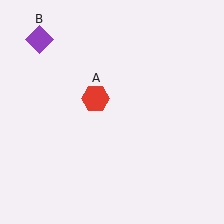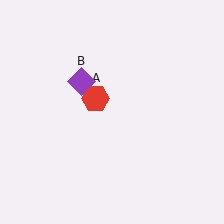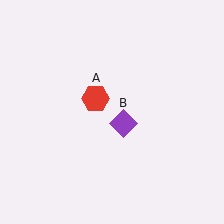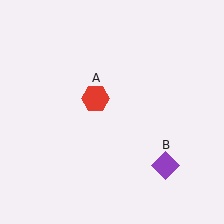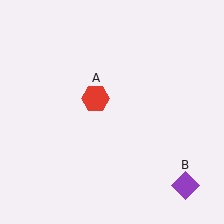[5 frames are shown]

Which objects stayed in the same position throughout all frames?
Red hexagon (object A) remained stationary.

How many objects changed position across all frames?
1 object changed position: purple diamond (object B).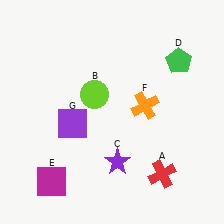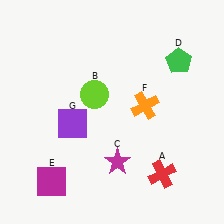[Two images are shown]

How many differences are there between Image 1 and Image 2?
There is 1 difference between the two images.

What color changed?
The star (C) changed from purple in Image 1 to magenta in Image 2.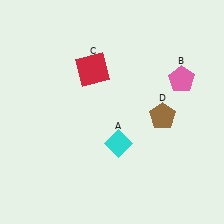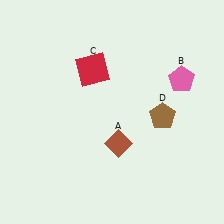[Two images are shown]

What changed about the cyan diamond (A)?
In Image 1, A is cyan. In Image 2, it changed to brown.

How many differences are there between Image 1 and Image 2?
There is 1 difference between the two images.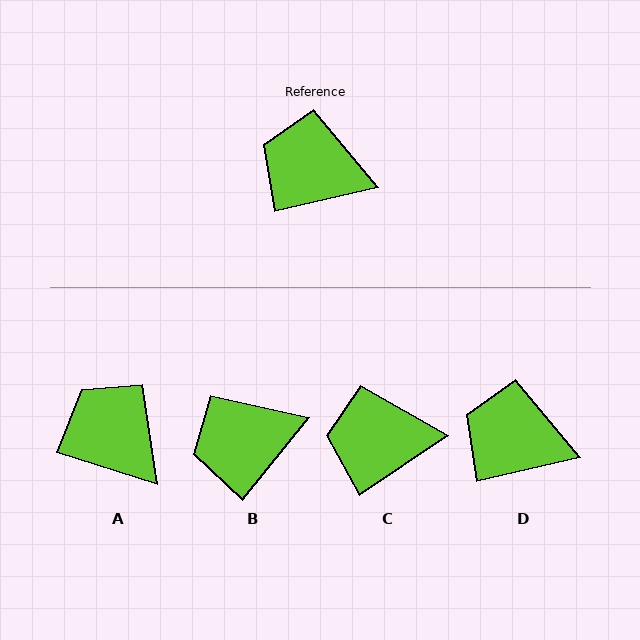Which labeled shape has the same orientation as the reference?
D.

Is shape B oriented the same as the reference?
No, it is off by about 38 degrees.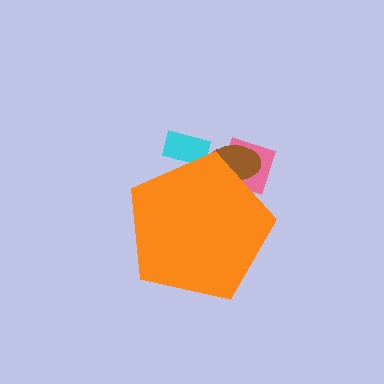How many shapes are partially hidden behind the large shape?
3 shapes are partially hidden.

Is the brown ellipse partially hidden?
Yes, the brown ellipse is partially hidden behind the orange pentagon.